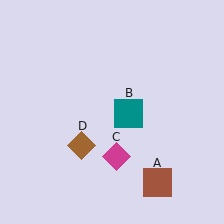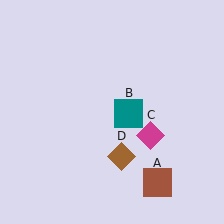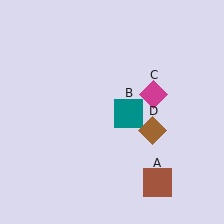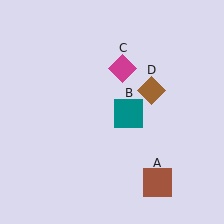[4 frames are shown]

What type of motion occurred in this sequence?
The magenta diamond (object C), brown diamond (object D) rotated counterclockwise around the center of the scene.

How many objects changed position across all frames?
2 objects changed position: magenta diamond (object C), brown diamond (object D).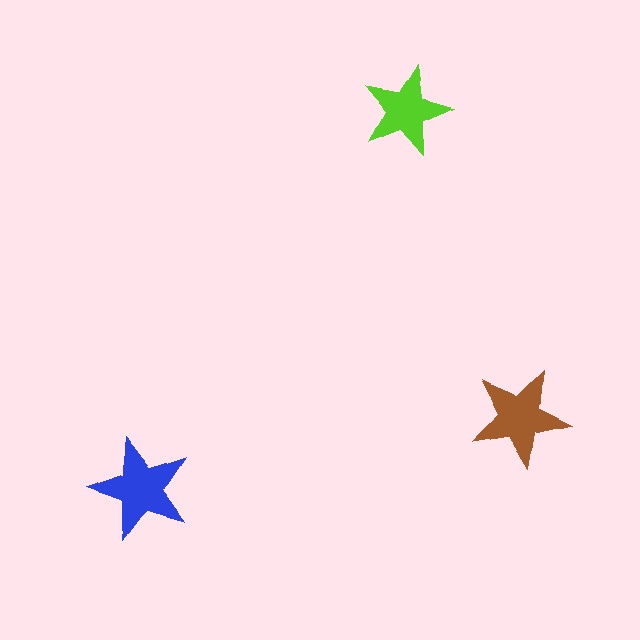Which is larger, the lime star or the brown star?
The brown one.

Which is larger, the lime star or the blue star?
The blue one.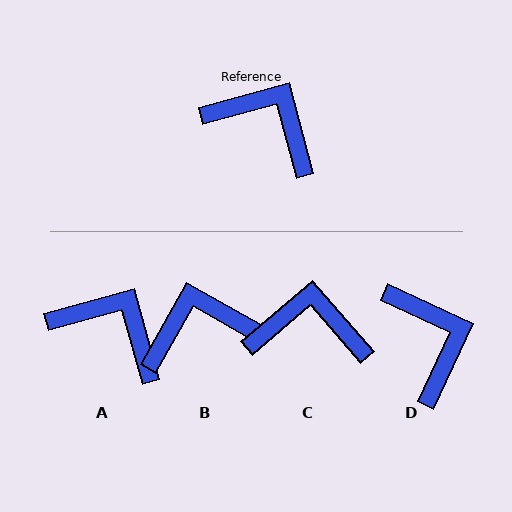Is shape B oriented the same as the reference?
No, it is off by about 45 degrees.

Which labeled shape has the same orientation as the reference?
A.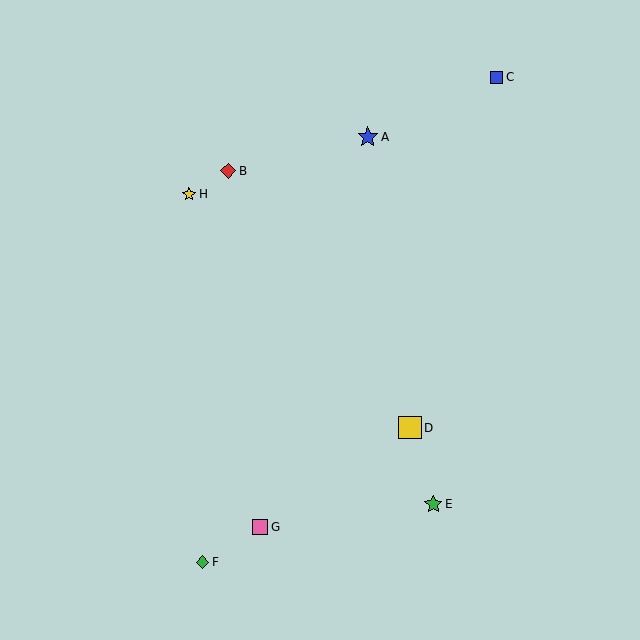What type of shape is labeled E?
Shape E is a green star.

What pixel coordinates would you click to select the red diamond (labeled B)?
Click at (228, 171) to select the red diamond B.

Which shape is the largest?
The yellow square (labeled D) is the largest.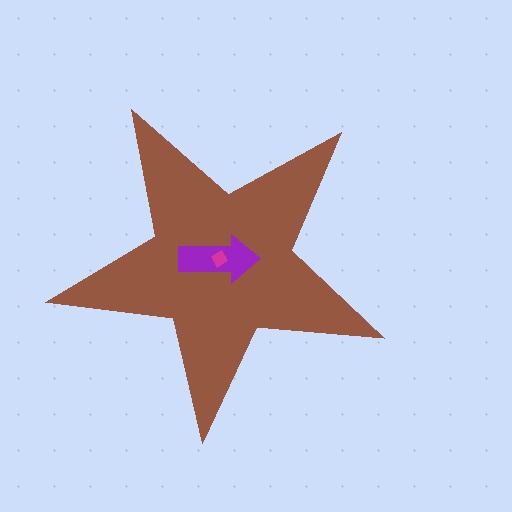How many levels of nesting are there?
3.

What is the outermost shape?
The brown star.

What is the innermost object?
The magenta diamond.